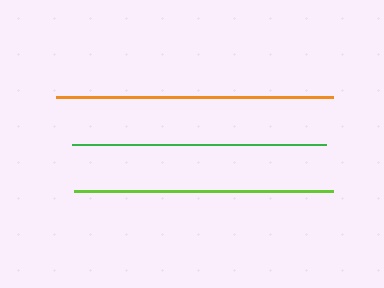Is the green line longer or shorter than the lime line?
The lime line is longer than the green line.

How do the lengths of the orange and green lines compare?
The orange and green lines are approximately the same length.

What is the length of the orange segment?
The orange segment is approximately 277 pixels long.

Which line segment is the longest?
The orange line is the longest at approximately 277 pixels.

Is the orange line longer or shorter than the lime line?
The orange line is longer than the lime line.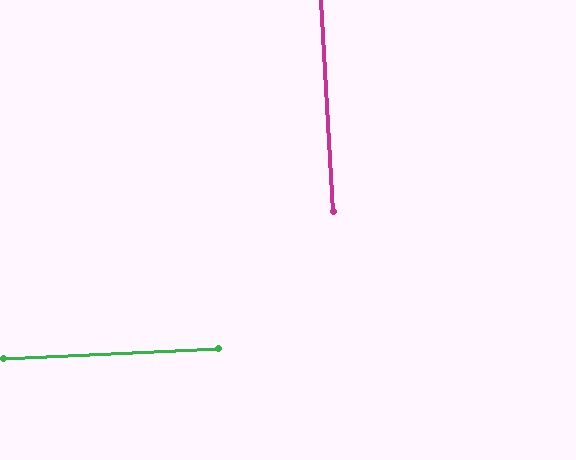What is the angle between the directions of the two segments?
Approximately 89 degrees.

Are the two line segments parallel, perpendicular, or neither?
Perpendicular — they meet at approximately 89°.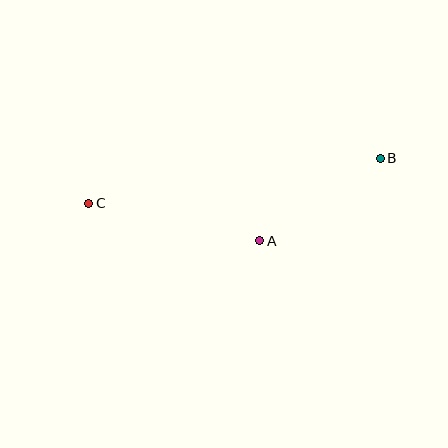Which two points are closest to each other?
Points A and B are closest to each other.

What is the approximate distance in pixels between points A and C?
The distance between A and C is approximately 175 pixels.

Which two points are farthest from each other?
Points B and C are farthest from each other.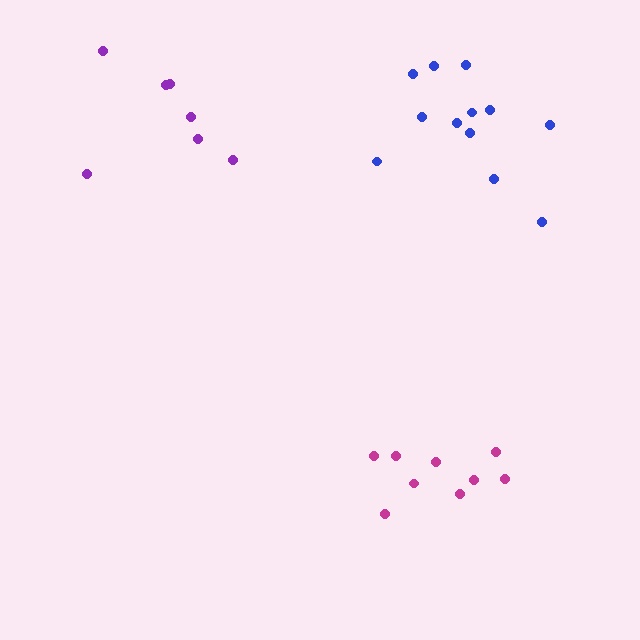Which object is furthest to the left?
The purple cluster is leftmost.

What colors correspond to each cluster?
The clusters are colored: purple, magenta, blue.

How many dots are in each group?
Group 1: 7 dots, Group 2: 9 dots, Group 3: 12 dots (28 total).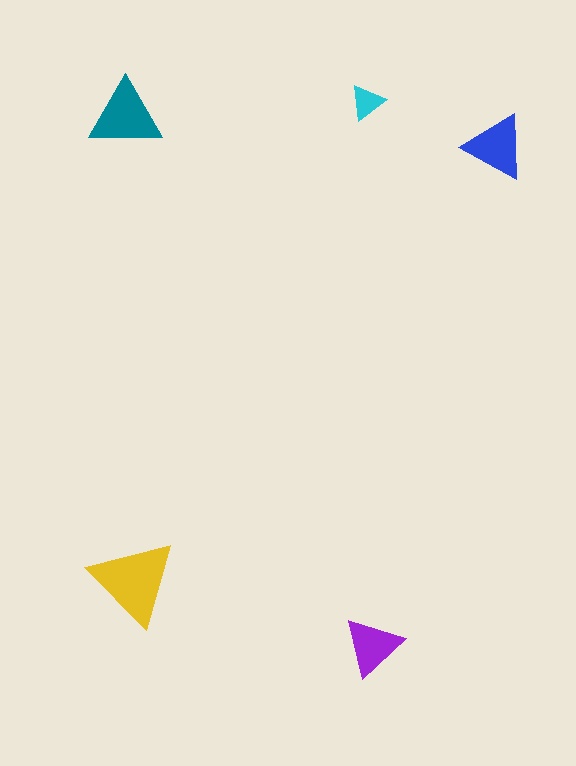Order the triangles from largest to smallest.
the yellow one, the teal one, the blue one, the purple one, the cyan one.